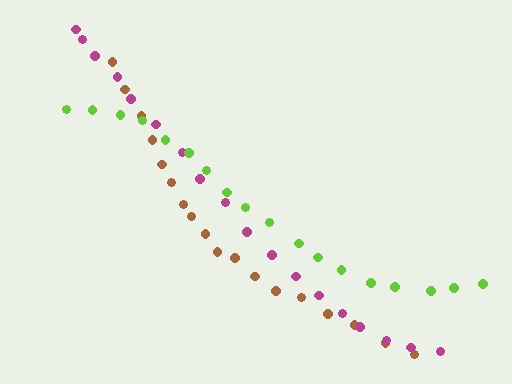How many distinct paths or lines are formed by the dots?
There are 3 distinct paths.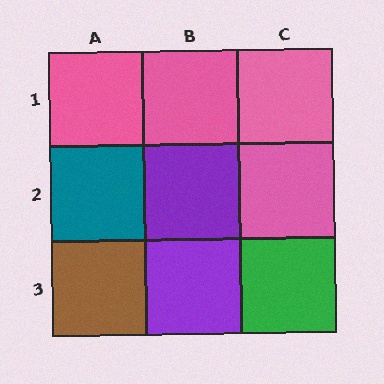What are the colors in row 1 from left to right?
Pink, pink, pink.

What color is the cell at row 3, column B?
Purple.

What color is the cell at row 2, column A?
Teal.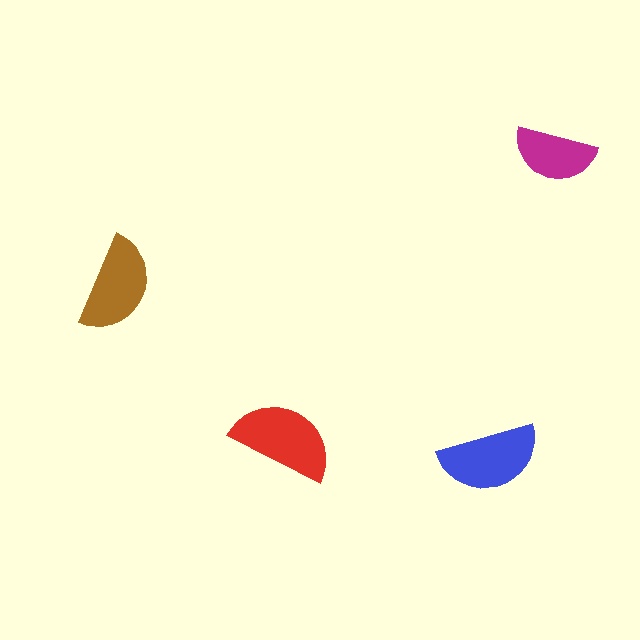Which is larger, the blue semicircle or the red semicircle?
The red one.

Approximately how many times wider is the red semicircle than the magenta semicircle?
About 1.5 times wider.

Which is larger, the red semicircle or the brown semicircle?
The red one.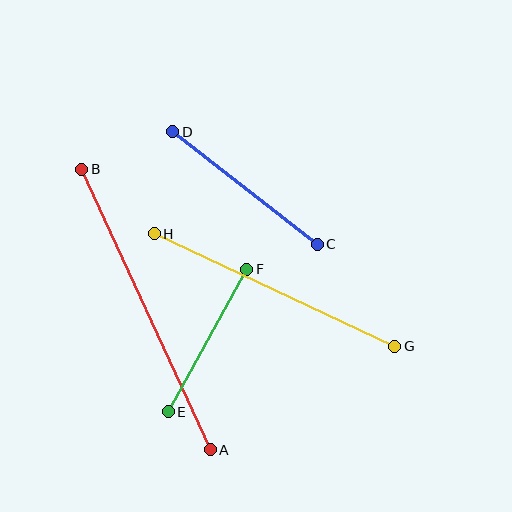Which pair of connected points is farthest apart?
Points A and B are farthest apart.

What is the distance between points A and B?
The distance is approximately 308 pixels.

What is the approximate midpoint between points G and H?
The midpoint is at approximately (274, 290) pixels.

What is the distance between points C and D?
The distance is approximately 183 pixels.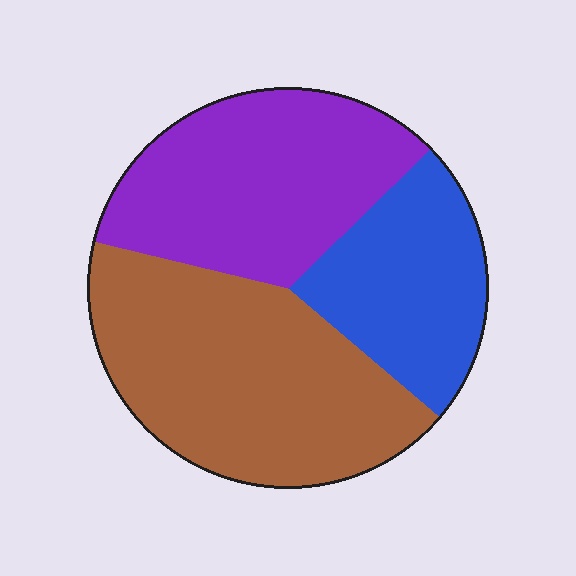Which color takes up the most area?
Brown, at roughly 40%.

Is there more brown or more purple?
Brown.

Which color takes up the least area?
Blue, at roughly 25%.